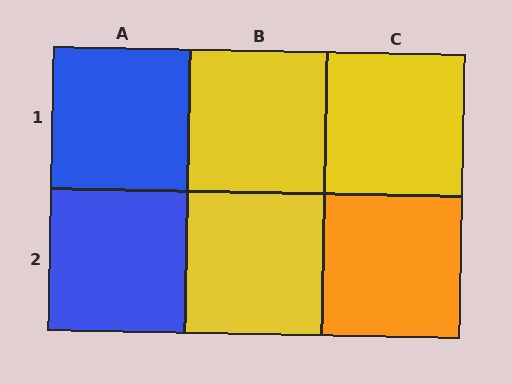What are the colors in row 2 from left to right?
Blue, yellow, orange.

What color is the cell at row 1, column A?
Blue.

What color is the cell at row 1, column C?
Yellow.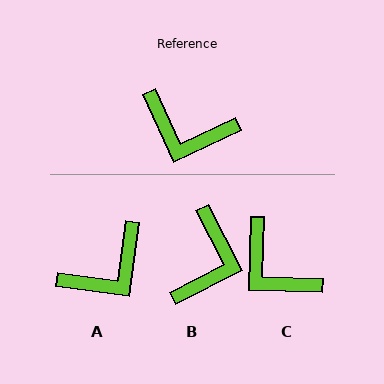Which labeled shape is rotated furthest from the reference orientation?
B, about 92 degrees away.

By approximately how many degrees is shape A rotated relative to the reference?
Approximately 58 degrees counter-clockwise.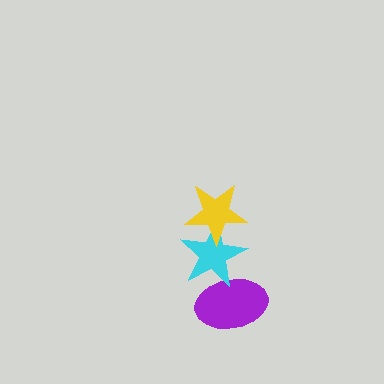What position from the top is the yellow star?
The yellow star is 1st from the top.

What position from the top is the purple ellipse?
The purple ellipse is 3rd from the top.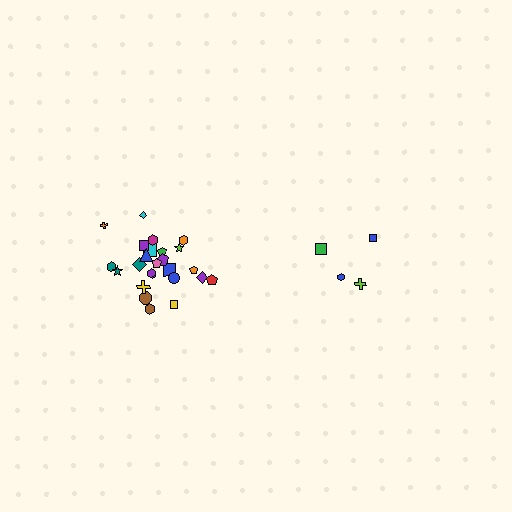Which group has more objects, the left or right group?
The left group.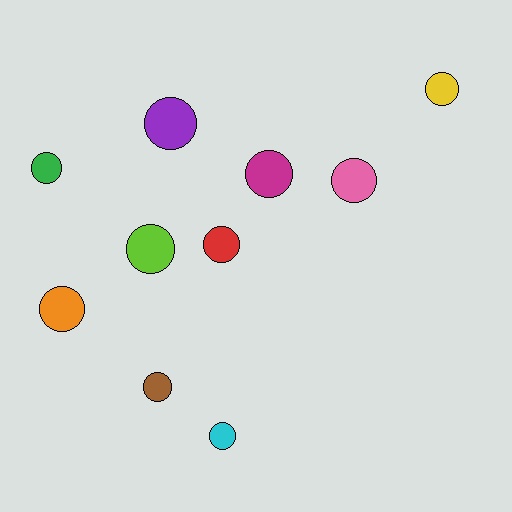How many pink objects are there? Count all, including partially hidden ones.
There is 1 pink object.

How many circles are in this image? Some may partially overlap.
There are 10 circles.